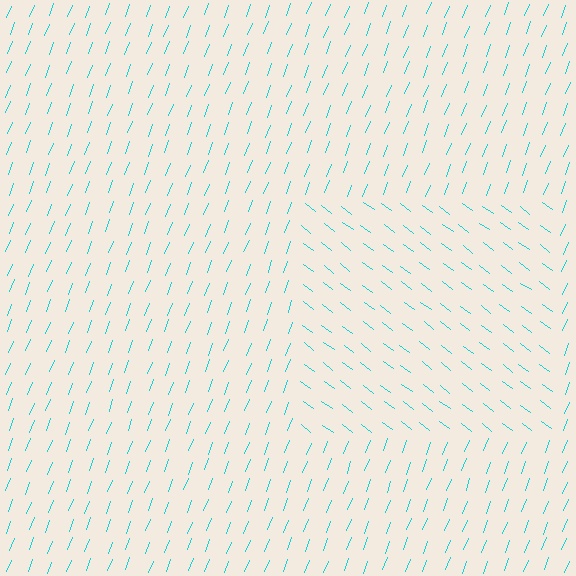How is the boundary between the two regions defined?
The boundary is defined purely by a change in line orientation (approximately 74 degrees difference). All lines are the same color and thickness.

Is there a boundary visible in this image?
Yes, there is a texture boundary formed by a change in line orientation.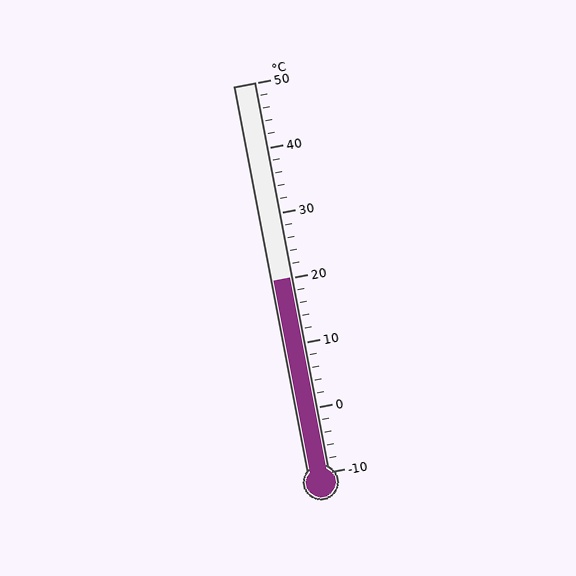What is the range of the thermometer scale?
The thermometer scale ranges from -10°C to 50°C.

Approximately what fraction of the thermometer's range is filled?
The thermometer is filled to approximately 50% of its range.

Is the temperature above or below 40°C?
The temperature is below 40°C.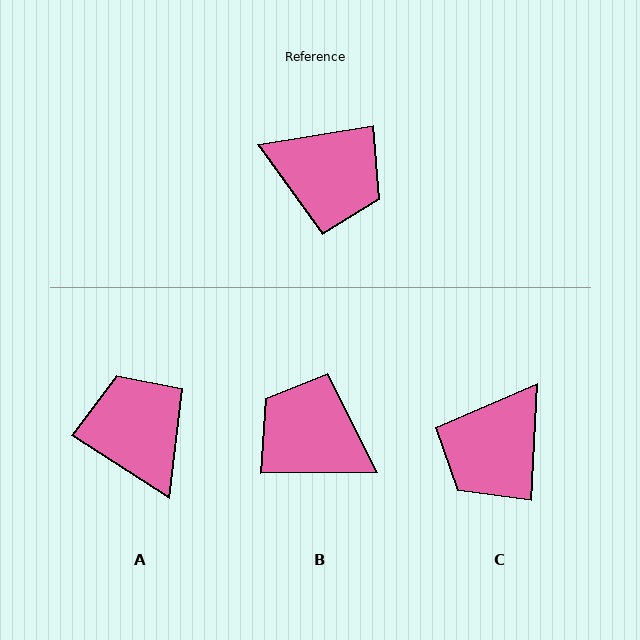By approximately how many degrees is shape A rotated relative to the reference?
Approximately 138 degrees counter-clockwise.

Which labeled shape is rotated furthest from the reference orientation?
B, about 171 degrees away.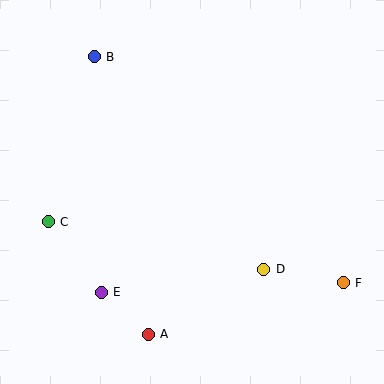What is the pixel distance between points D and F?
The distance between D and F is 81 pixels.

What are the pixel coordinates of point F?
Point F is at (343, 283).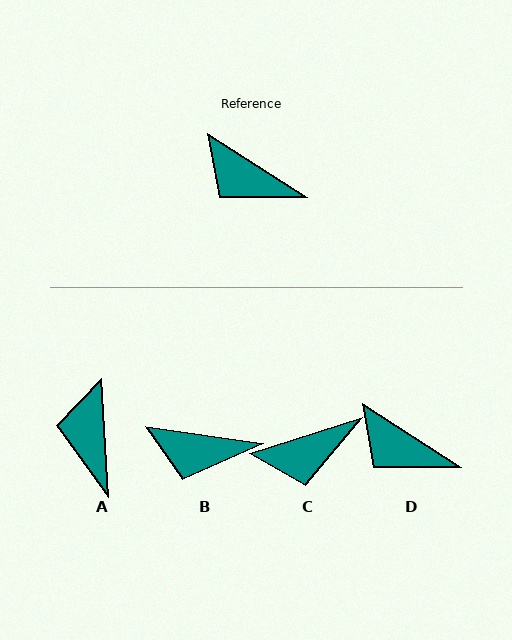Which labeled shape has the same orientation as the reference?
D.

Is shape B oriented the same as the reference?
No, it is off by about 25 degrees.